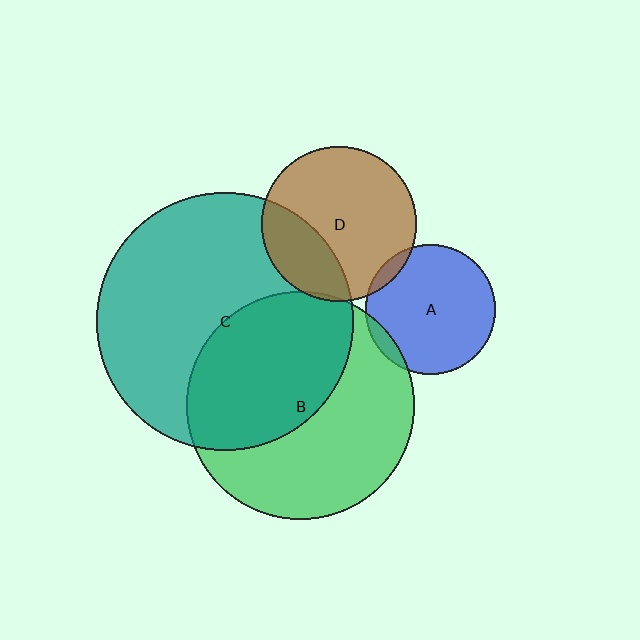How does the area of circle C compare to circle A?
Approximately 3.9 times.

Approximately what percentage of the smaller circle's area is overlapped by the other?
Approximately 30%.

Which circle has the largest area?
Circle C (teal).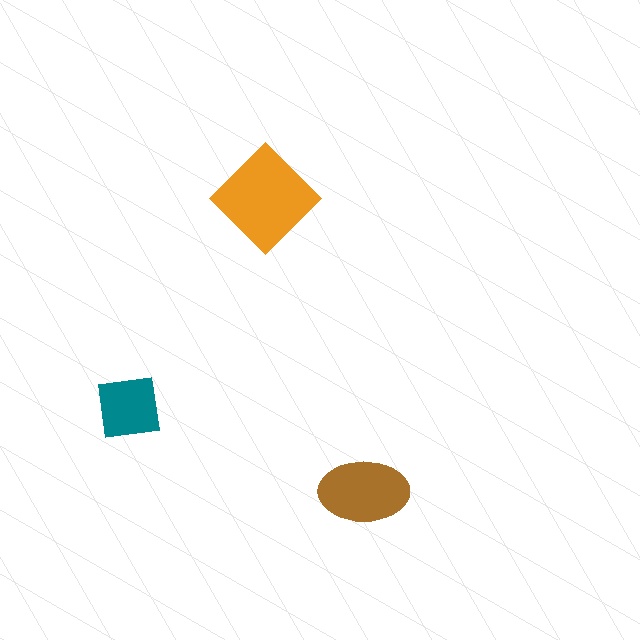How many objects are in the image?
There are 3 objects in the image.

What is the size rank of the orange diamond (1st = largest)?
1st.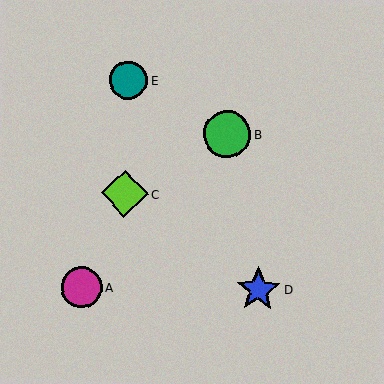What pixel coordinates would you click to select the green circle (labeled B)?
Click at (227, 135) to select the green circle B.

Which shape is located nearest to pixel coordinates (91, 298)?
The magenta circle (labeled A) at (82, 288) is nearest to that location.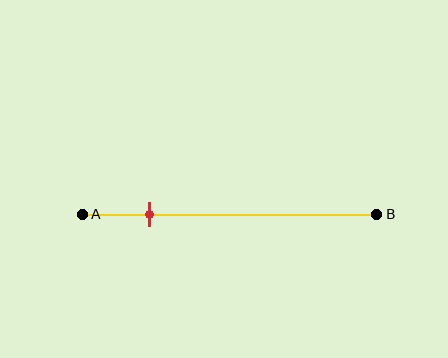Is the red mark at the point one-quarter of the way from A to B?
Yes, the mark is approximately at the one-quarter point.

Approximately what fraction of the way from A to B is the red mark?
The red mark is approximately 25% of the way from A to B.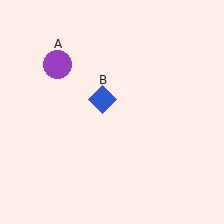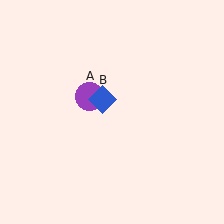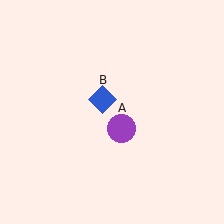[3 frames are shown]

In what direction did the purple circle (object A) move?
The purple circle (object A) moved down and to the right.